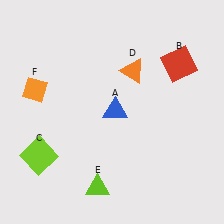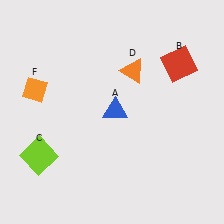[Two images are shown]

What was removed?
The lime triangle (E) was removed in Image 2.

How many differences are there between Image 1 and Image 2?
There is 1 difference between the two images.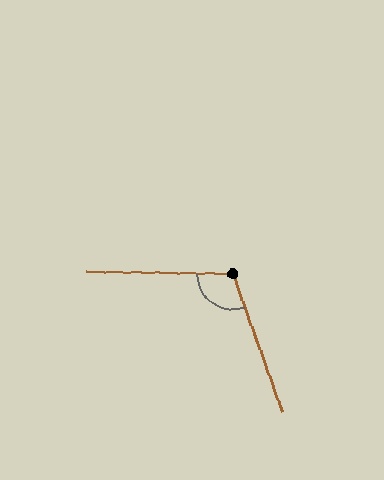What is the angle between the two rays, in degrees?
Approximately 111 degrees.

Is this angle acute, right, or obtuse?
It is obtuse.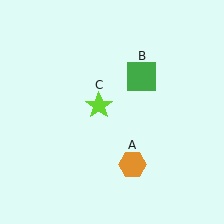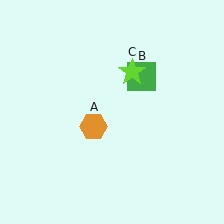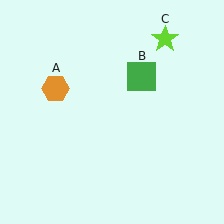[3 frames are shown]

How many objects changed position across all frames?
2 objects changed position: orange hexagon (object A), lime star (object C).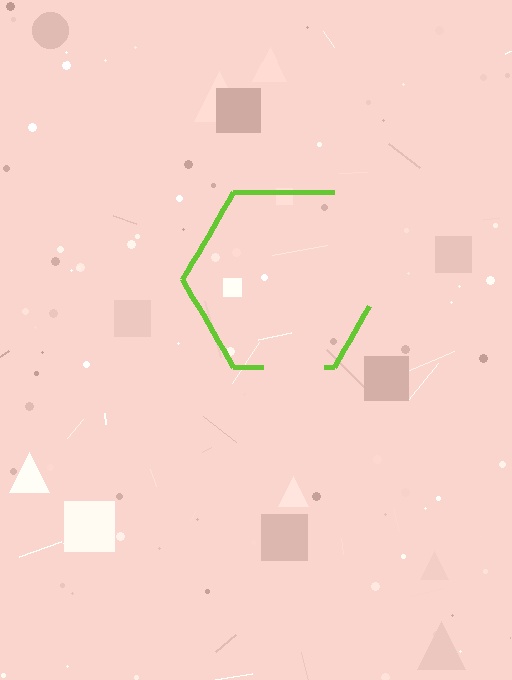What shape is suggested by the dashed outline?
The dashed outline suggests a hexagon.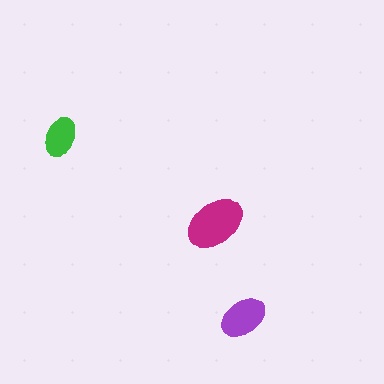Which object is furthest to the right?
The purple ellipse is rightmost.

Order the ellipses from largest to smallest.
the magenta one, the purple one, the green one.